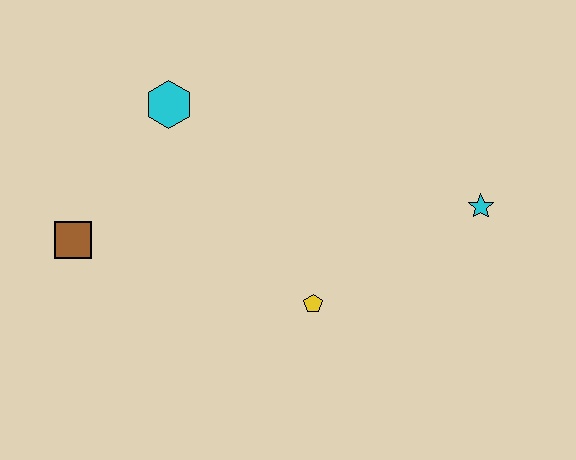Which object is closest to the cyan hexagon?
The brown square is closest to the cyan hexagon.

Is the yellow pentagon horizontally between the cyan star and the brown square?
Yes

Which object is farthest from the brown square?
The cyan star is farthest from the brown square.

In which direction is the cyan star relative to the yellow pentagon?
The cyan star is to the right of the yellow pentagon.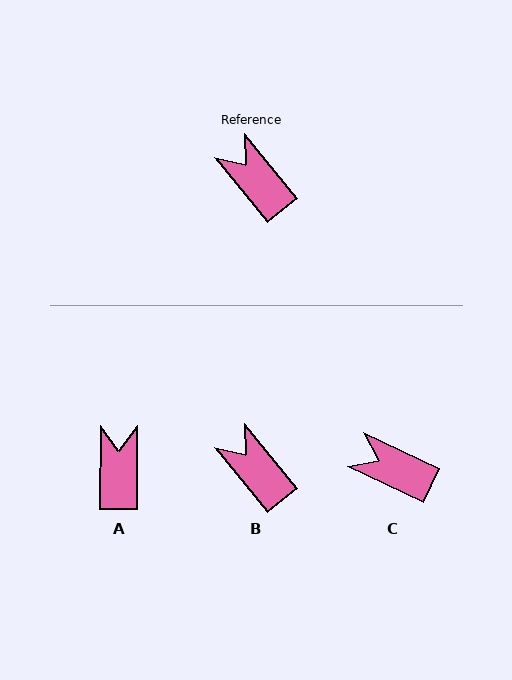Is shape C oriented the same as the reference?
No, it is off by about 25 degrees.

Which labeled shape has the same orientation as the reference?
B.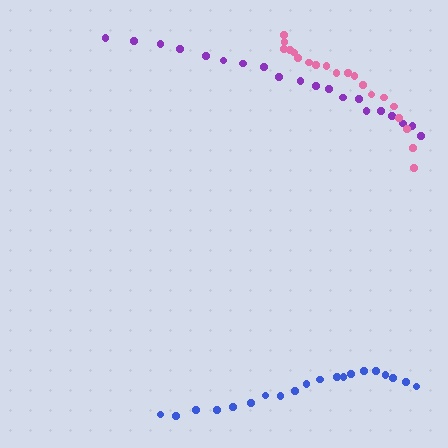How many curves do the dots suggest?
There are 3 distinct paths.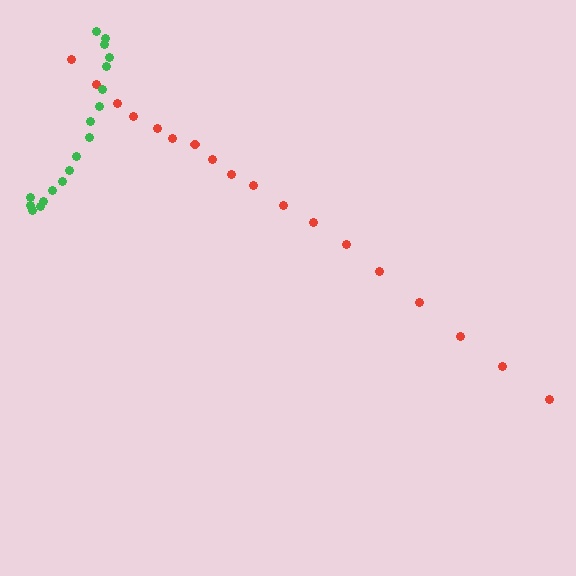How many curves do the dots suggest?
There are 2 distinct paths.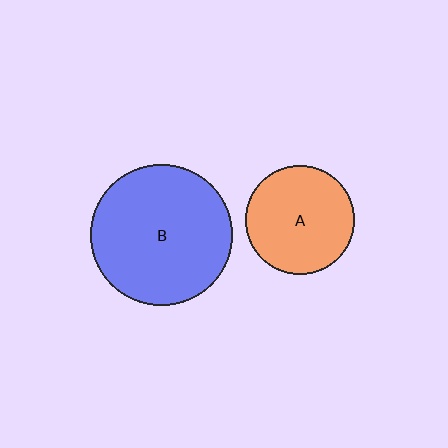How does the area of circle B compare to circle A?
Approximately 1.7 times.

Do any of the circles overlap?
No, none of the circles overlap.